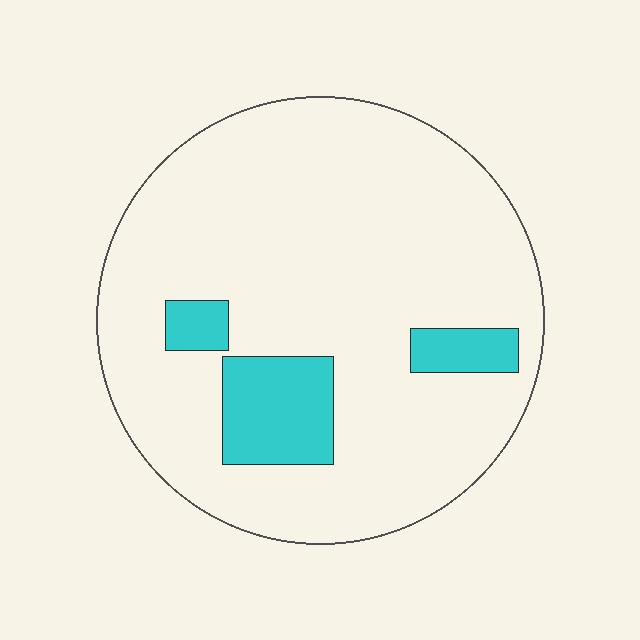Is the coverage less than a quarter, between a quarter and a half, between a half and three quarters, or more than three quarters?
Less than a quarter.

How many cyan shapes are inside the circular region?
3.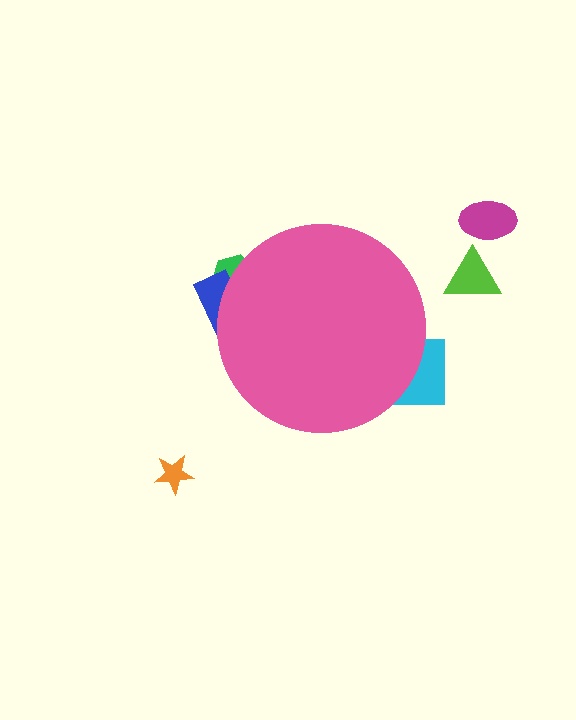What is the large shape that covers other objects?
A pink circle.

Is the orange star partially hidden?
No, the orange star is fully visible.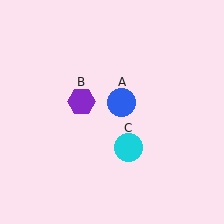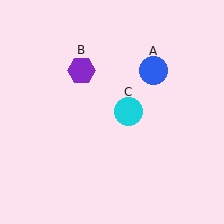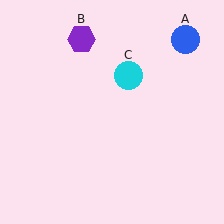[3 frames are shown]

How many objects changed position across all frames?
3 objects changed position: blue circle (object A), purple hexagon (object B), cyan circle (object C).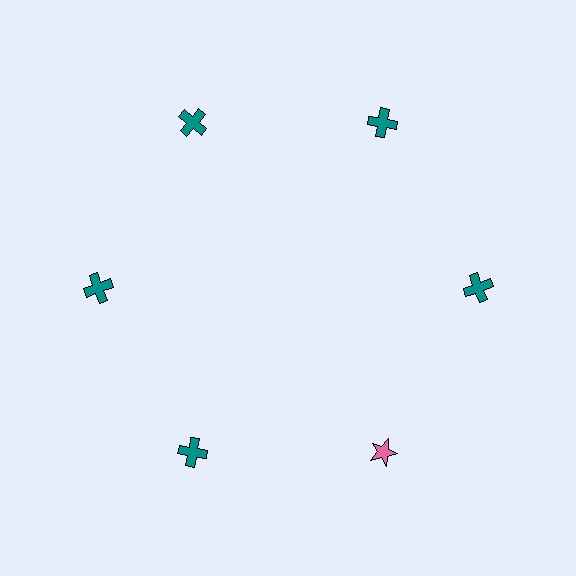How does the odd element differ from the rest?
It differs in both color (pink instead of teal) and shape (star instead of cross).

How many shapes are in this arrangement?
There are 6 shapes arranged in a ring pattern.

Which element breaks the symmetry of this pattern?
The pink star at roughly the 5 o'clock position breaks the symmetry. All other shapes are teal crosses.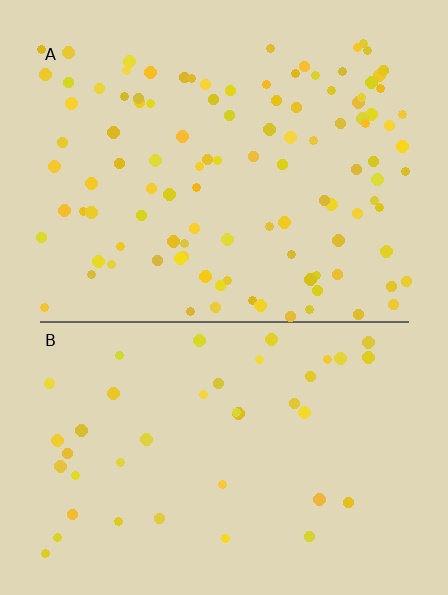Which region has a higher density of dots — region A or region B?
A (the top).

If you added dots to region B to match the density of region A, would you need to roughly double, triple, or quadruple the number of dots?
Approximately triple.